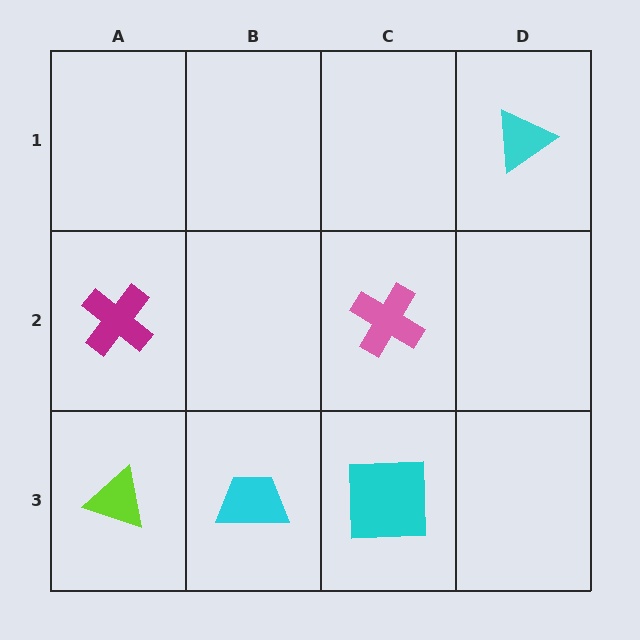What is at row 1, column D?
A cyan triangle.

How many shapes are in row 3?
3 shapes.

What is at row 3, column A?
A lime triangle.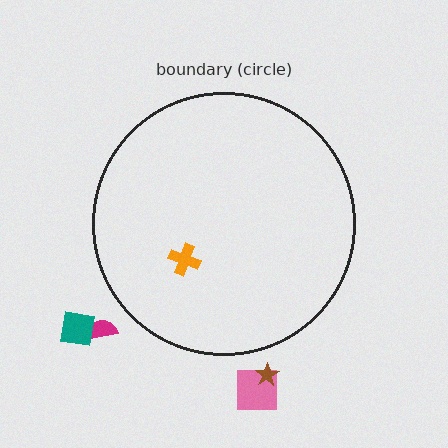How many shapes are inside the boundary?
1 inside, 4 outside.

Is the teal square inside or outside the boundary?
Outside.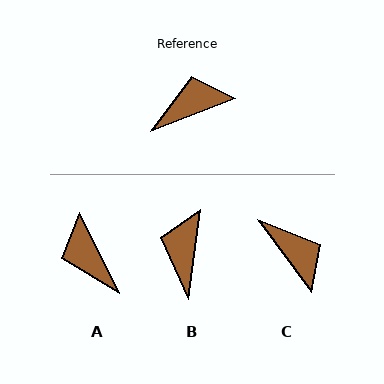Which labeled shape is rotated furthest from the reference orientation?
A, about 95 degrees away.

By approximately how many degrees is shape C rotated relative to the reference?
Approximately 75 degrees clockwise.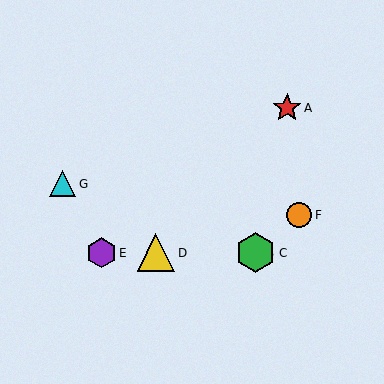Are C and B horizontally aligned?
Yes, both are at y≈253.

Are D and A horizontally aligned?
No, D is at y≈253 and A is at y≈108.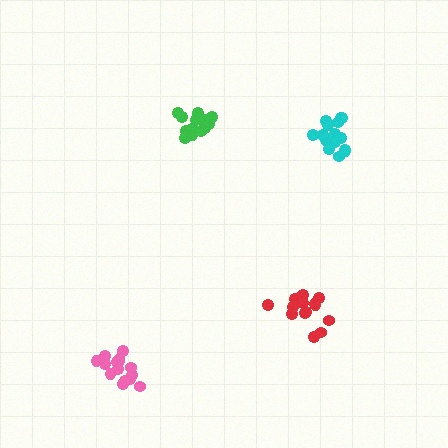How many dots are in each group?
Group 1: 15 dots, Group 2: 15 dots, Group 3: 15 dots, Group 4: 15 dots (60 total).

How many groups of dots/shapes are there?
There are 4 groups.